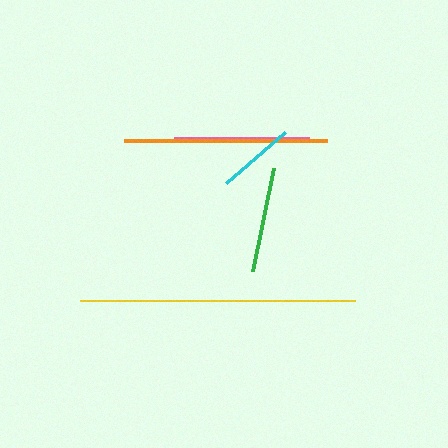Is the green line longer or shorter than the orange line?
The orange line is longer than the green line.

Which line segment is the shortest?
The cyan line is the shortest at approximately 78 pixels.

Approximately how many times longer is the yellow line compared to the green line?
The yellow line is approximately 2.6 times the length of the green line.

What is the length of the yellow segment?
The yellow segment is approximately 275 pixels long.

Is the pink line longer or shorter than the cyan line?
The pink line is longer than the cyan line.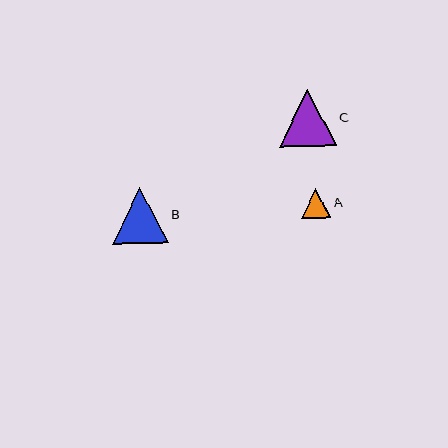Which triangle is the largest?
Triangle C is the largest with a size of approximately 57 pixels.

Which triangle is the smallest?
Triangle A is the smallest with a size of approximately 29 pixels.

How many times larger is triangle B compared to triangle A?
Triangle B is approximately 1.9 times the size of triangle A.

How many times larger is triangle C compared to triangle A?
Triangle C is approximately 2.0 times the size of triangle A.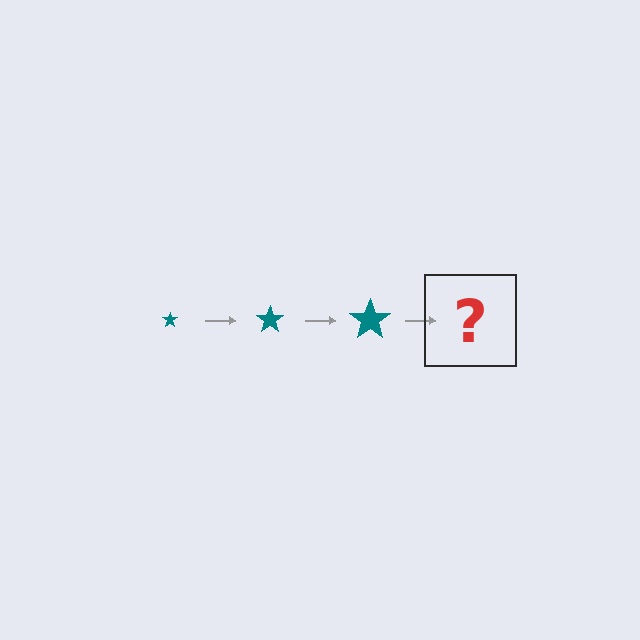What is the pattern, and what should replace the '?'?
The pattern is that the star gets progressively larger each step. The '?' should be a teal star, larger than the previous one.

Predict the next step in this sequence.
The next step is a teal star, larger than the previous one.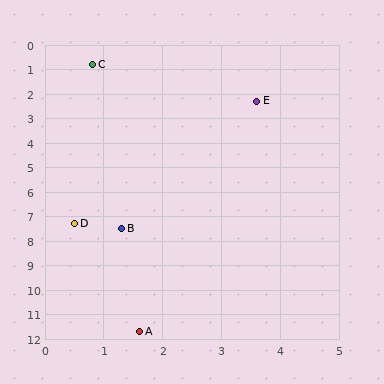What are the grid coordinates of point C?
Point C is at approximately (0.8, 0.8).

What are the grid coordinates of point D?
Point D is at approximately (0.5, 7.3).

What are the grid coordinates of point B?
Point B is at approximately (1.3, 7.5).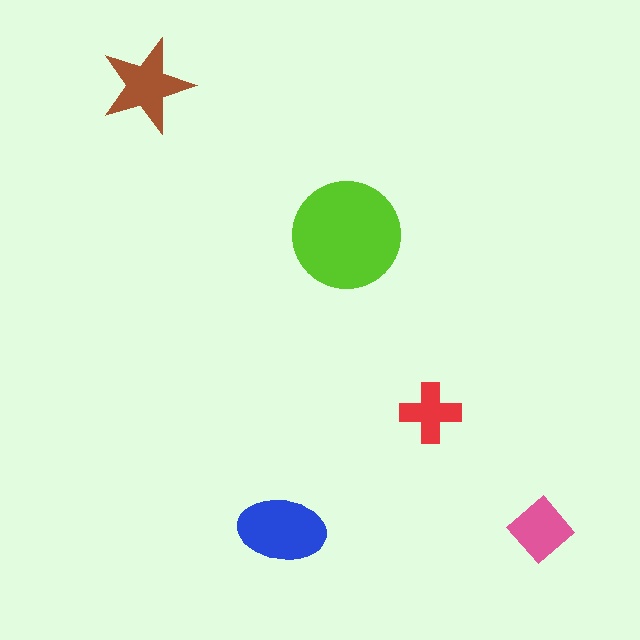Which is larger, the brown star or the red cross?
The brown star.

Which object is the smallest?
The red cross.